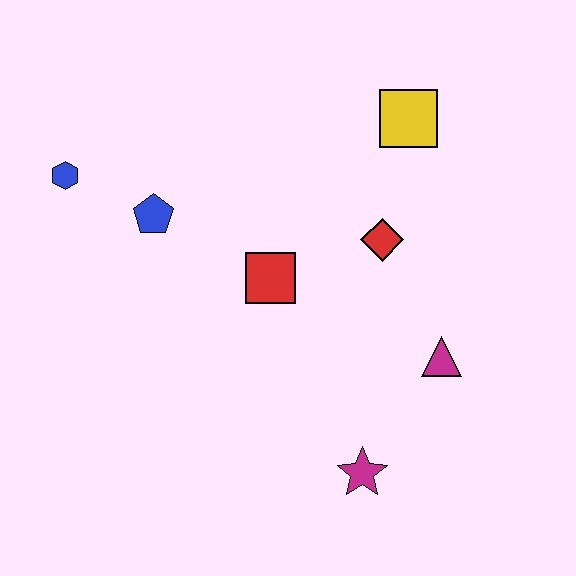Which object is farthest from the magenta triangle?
The blue hexagon is farthest from the magenta triangle.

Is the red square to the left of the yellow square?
Yes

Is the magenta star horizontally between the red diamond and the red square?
Yes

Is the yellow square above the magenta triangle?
Yes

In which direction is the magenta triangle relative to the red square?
The magenta triangle is to the right of the red square.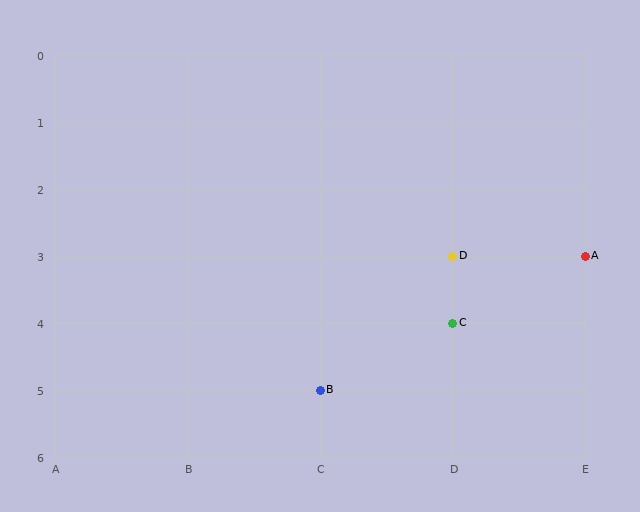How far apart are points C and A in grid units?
Points C and A are 1 column and 1 row apart (about 1.4 grid units diagonally).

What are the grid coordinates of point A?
Point A is at grid coordinates (E, 3).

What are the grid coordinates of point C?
Point C is at grid coordinates (D, 4).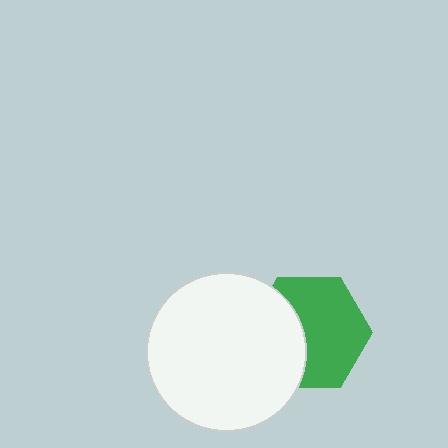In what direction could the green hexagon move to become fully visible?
The green hexagon could move right. That would shift it out from behind the white circle entirely.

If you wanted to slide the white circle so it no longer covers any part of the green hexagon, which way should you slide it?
Slide it left — that is the most direct way to separate the two shapes.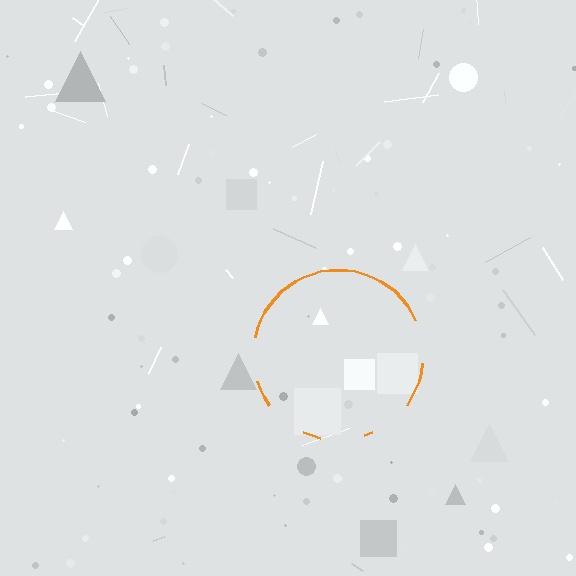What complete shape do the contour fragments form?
The contour fragments form a circle.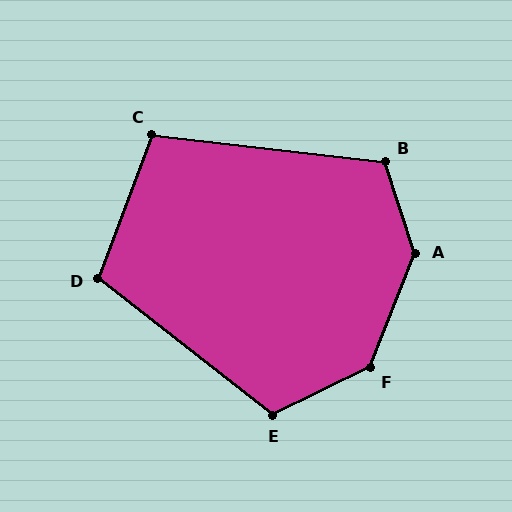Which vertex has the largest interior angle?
A, at approximately 140 degrees.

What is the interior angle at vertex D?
Approximately 107 degrees (obtuse).